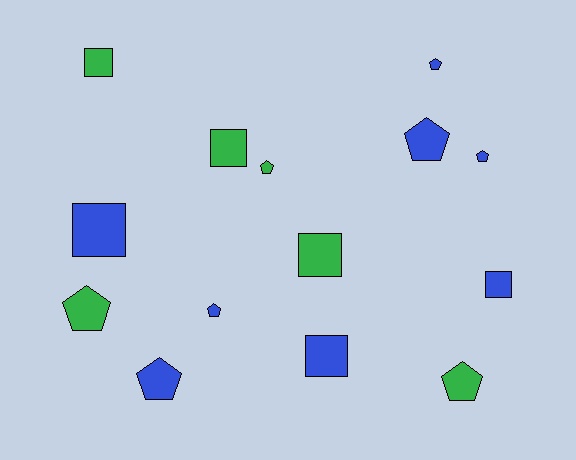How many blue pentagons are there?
There are 5 blue pentagons.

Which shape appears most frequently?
Pentagon, with 8 objects.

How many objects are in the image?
There are 14 objects.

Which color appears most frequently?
Blue, with 8 objects.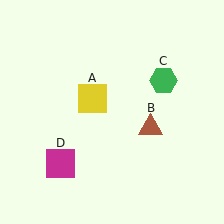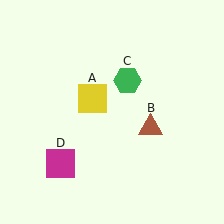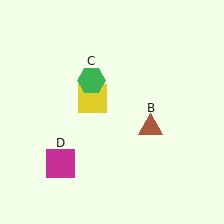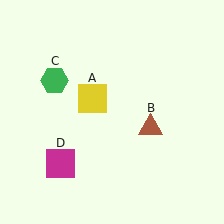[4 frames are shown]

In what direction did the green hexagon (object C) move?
The green hexagon (object C) moved left.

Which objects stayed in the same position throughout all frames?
Yellow square (object A) and brown triangle (object B) and magenta square (object D) remained stationary.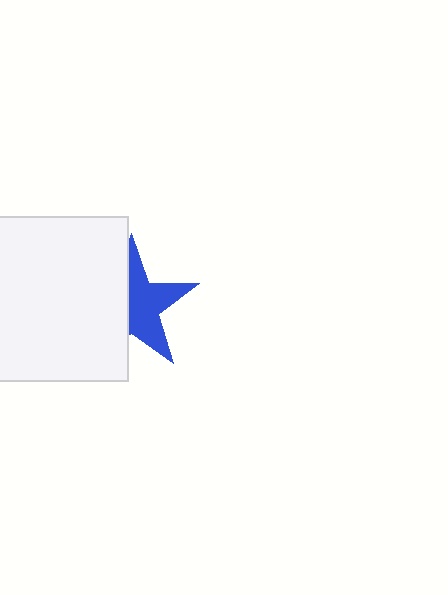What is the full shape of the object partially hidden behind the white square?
The partially hidden object is a blue star.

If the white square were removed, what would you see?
You would see the complete blue star.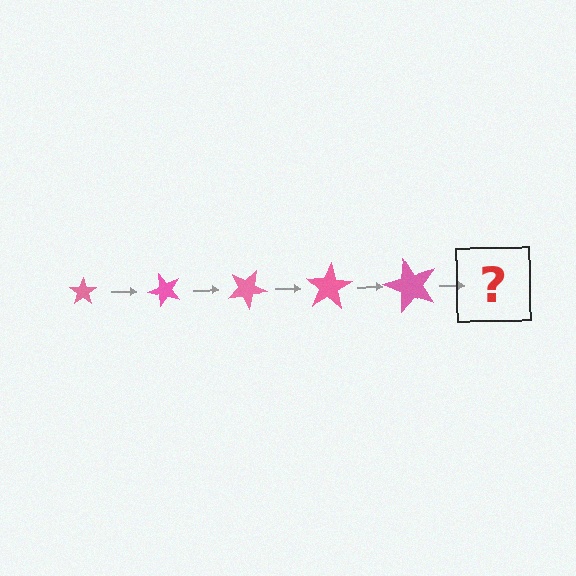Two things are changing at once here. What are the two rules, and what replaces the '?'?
The two rules are that the star grows larger each step and it rotates 50 degrees each step. The '?' should be a star, larger than the previous one and rotated 250 degrees from the start.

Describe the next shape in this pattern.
It should be a star, larger than the previous one and rotated 250 degrees from the start.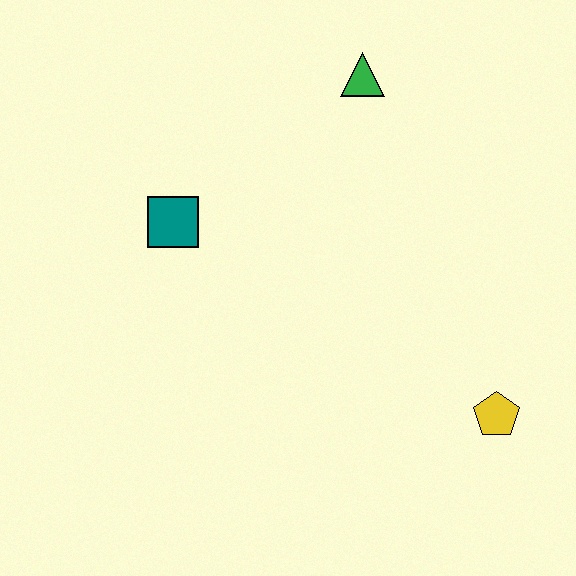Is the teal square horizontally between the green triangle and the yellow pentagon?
No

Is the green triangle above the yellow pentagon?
Yes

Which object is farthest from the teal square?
The yellow pentagon is farthest from the teal square.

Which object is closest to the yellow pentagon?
The green triangle is closest to the yellow pentagon.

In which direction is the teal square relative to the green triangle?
The teal square is to the left of the green triangle.